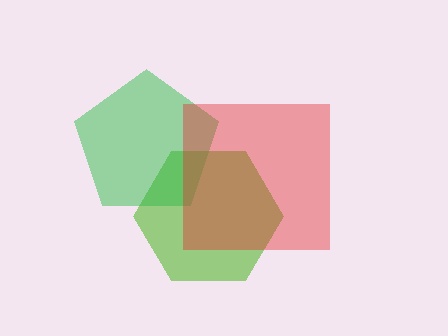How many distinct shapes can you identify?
There are 3 distinct shapes: a lime hexagon, a green pentagon, a red square.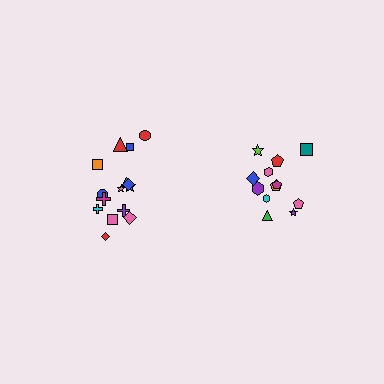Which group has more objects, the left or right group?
The left group.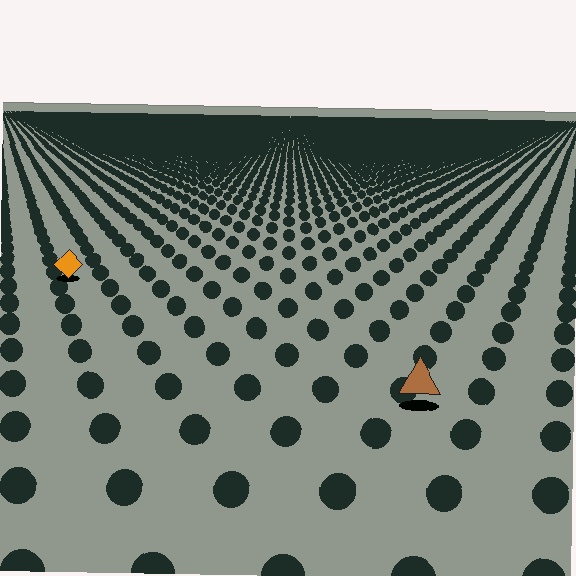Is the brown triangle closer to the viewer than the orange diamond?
Yes. The brown triangle is closer — you can tell from the texture gradient: the ground texture is coarser near it.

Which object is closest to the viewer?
The brown triangle is closest. The texture marks near it are larger and more spread out.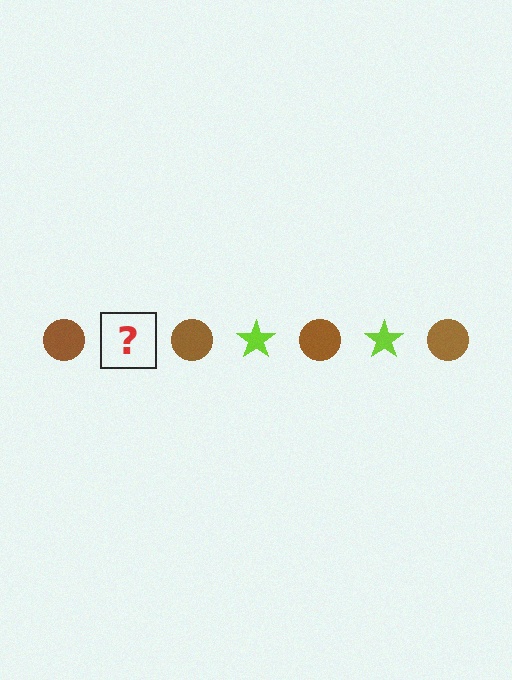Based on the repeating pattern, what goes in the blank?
The blank should be a lime star.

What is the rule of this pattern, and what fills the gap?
The rule is that the pattern alternates between brown circle and lime star. The gap should be filled with a lime star.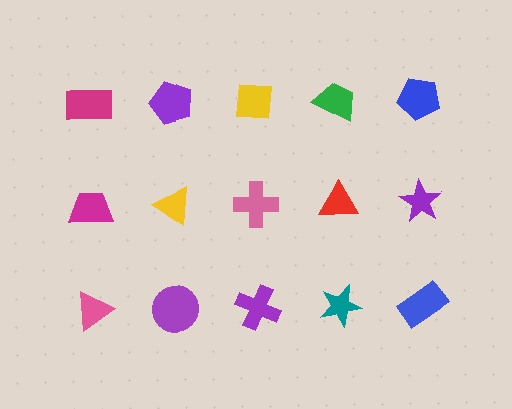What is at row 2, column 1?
A magenta trapezoid.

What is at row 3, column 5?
A blue rectangle.